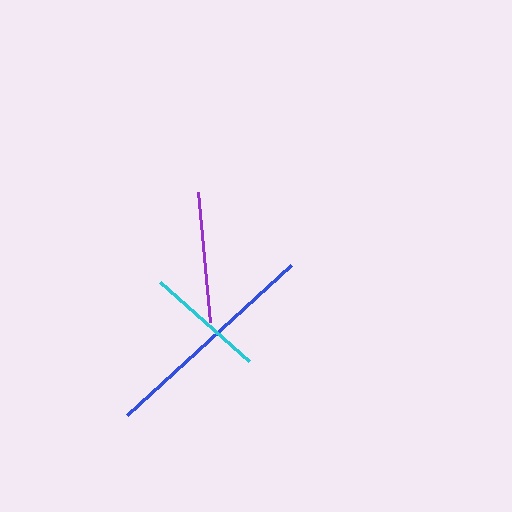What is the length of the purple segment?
The purple segment is approximately 131 pixels long.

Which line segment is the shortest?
The cyan line is the shortest at approximately 118 pixels.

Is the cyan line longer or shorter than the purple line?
The purple line is longer than the cyan line.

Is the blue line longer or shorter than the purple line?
The blue line is longer than the purple line.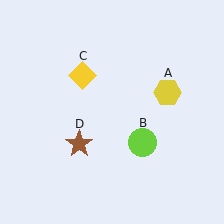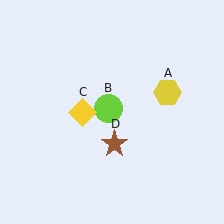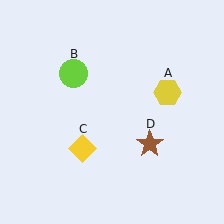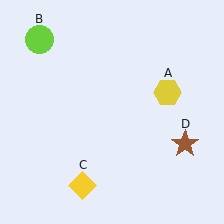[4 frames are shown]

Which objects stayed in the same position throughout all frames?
Yellow hexagon (object A) remained stationary.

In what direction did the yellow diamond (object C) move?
The yellow diamond (object C) moved down.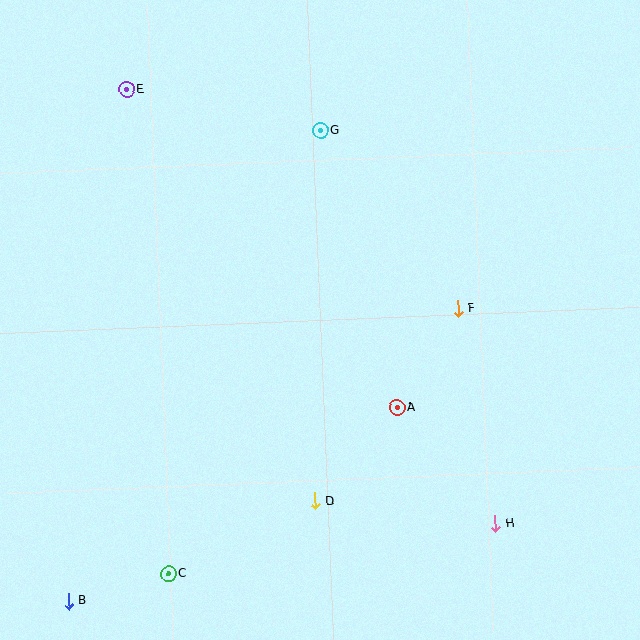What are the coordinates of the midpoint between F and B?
The midpoint between F and B is at (263, 455).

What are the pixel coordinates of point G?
Point G is at (321, 130).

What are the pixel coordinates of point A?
Point A is at (397, 408).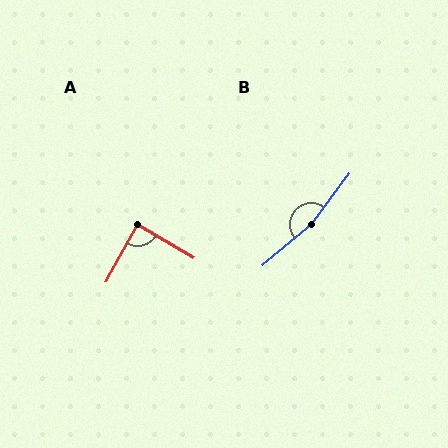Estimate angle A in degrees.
Approximately 89 degrees.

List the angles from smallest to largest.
A (89°), B (167°).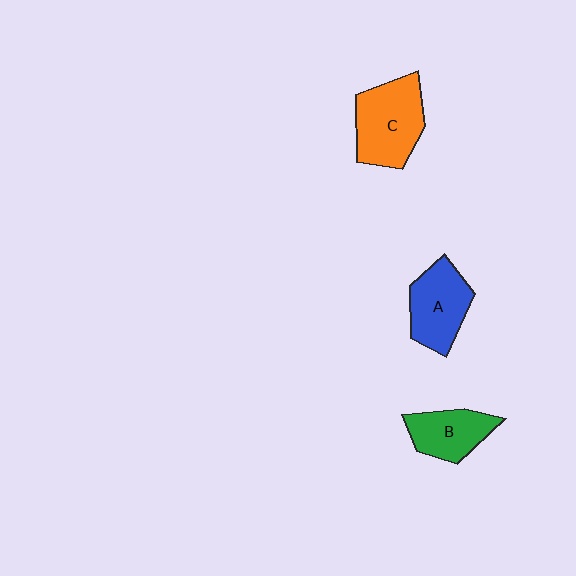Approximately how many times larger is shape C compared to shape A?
Approximately 1.2 times.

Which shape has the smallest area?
Shape B (green).